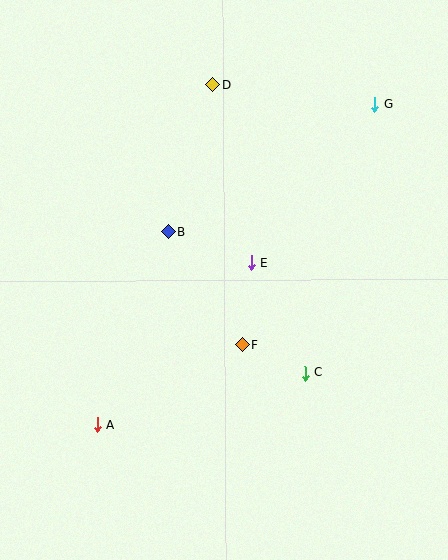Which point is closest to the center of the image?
Point E at (251, 262) is closest to the center.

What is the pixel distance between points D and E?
The distance between D and E is 182 pixels.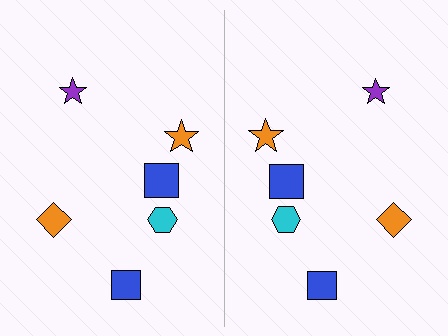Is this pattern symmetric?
Yes, this pattern has bilateral (reflection) symmetry.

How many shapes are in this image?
There are 12 shapes in this image.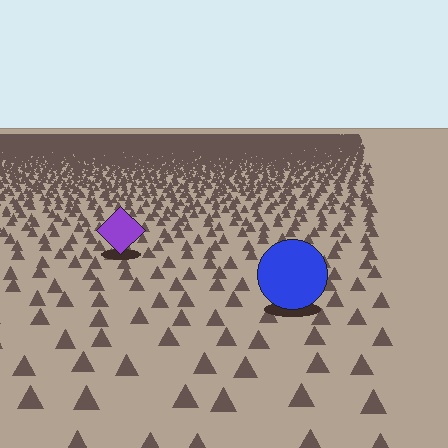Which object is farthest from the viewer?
The purple diamond is farthest from the viewer. It appears smaller and the ground texture around it is denser.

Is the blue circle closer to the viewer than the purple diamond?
Yes. The blue circle is closer — you can tell from the texture gradient: the ground texture is coarser near it.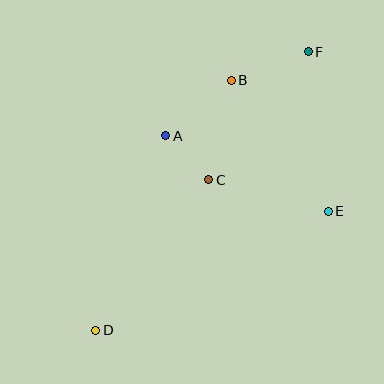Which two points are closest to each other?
Points A and C are closest to each other.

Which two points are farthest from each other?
Points D and F are farthest from each other.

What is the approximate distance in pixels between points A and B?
The distance between A and B is approximately 86 pixels.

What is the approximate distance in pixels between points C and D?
The distance between C and D is approximately 188 pixels.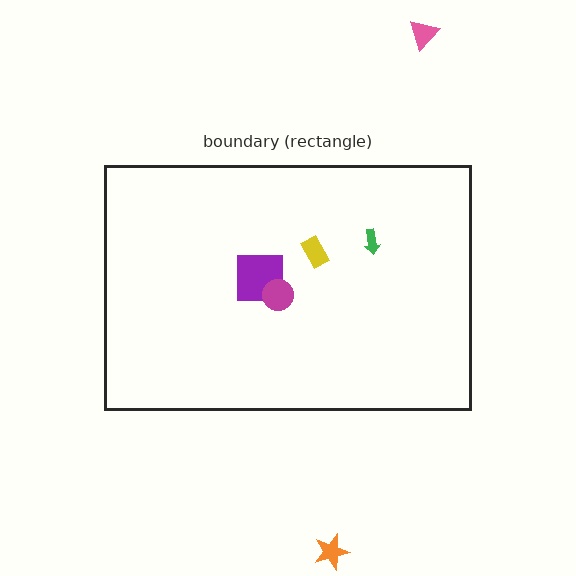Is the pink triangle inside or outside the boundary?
Outside.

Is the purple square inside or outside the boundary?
Inside.